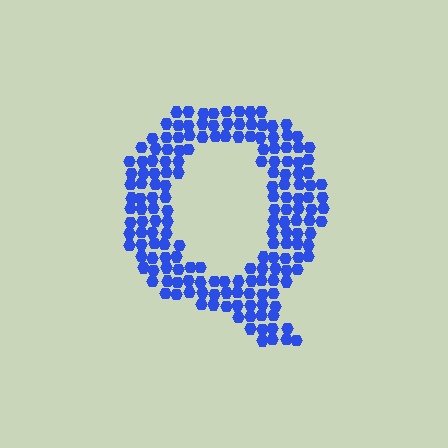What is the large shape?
The large shape is the letter Q.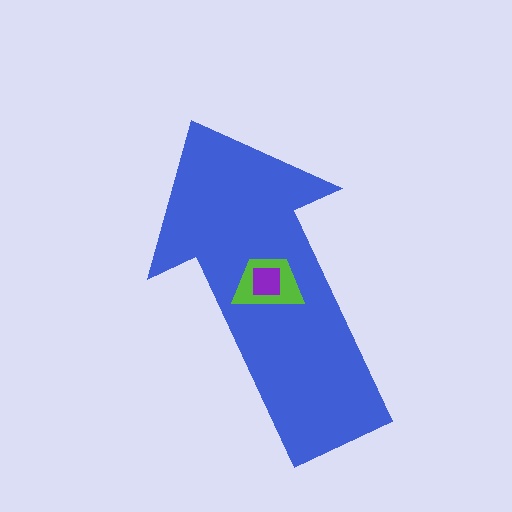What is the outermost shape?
The blue arrow.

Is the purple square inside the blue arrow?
Yes.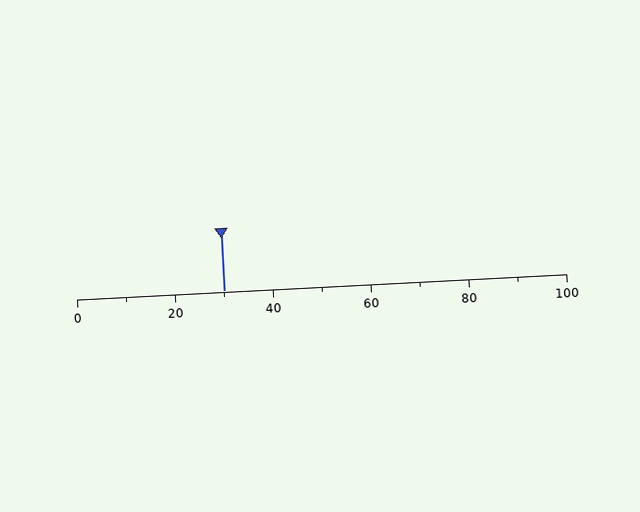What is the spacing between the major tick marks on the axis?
The major ticks are spaced 20 apart.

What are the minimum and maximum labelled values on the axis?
The axis runs from 0 to 100.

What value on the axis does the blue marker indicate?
The marker indicates approximately 30.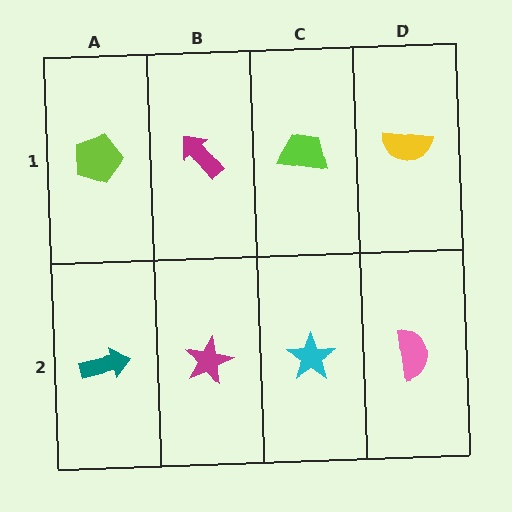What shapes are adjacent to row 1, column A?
A teal arrow (row 2, column A), a magenta arrow (row 1, column B).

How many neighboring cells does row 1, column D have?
2.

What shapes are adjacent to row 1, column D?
A pink semicircle (row 2, column D), a lime trapezoid (row 1, column C).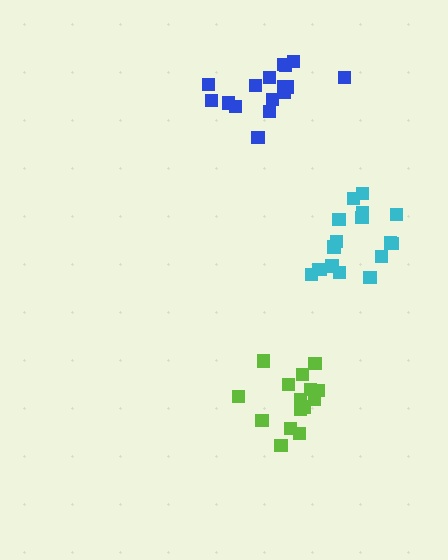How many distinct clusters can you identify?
There are 3 distinct clusters.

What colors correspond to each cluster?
The clusters are colored: cyan, blue, lime.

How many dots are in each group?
Group 1: 17 dots, Group 2: 16 dots, Group 3: 15 dots (48 total).